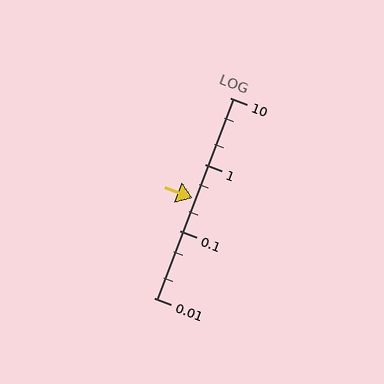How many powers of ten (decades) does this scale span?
The scale spans 3 decades, from 0.01 to 10.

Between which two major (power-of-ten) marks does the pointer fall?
The pointer is between 0.1 and 1.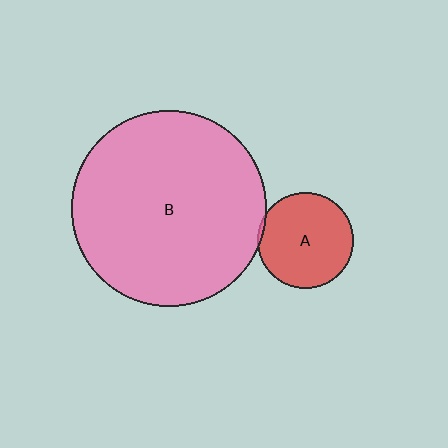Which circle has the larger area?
Circle B (pink).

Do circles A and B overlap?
Yes.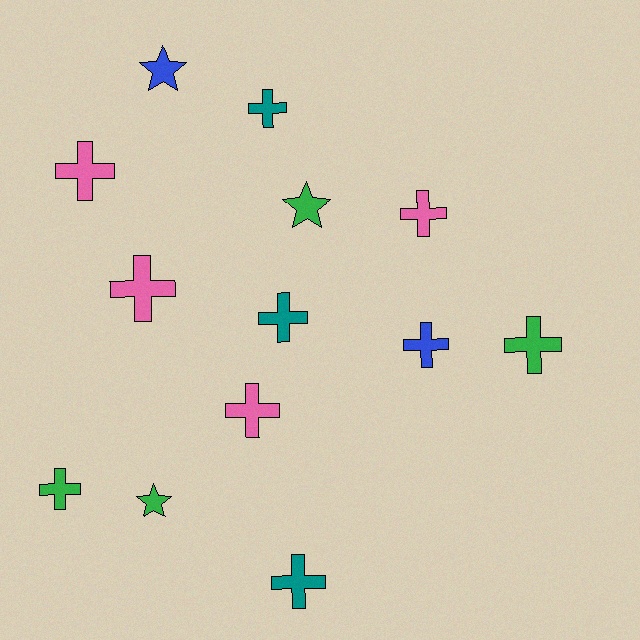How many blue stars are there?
There is 1 blue star.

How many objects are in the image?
There are 13 objects.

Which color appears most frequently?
Green, with 4 objects.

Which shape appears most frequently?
Cross, with 10 objects.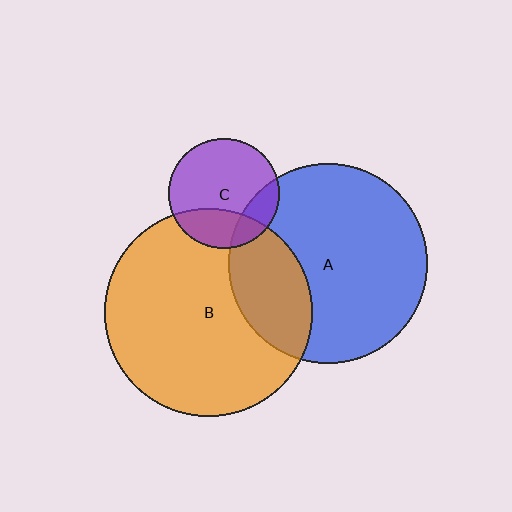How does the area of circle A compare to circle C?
Approximately 3.2 times.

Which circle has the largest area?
Circle B (orange).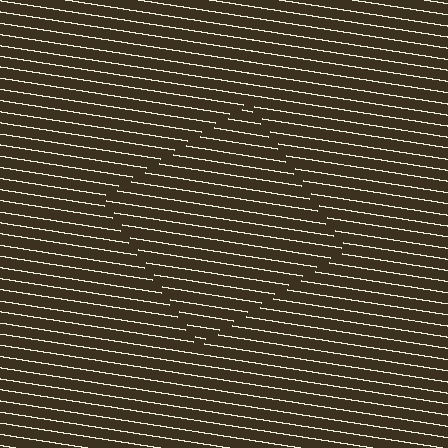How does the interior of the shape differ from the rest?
The interior of the shape contains the same grating, shifted by half a period — the contour is defined by the phase discontinuity where line-ends from the inner and outer gratings abut.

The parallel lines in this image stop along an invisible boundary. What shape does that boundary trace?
An illusory square. The interior of the shape contains the same grating, shifted by half a period — the contour is defined by the phase discontinuity where line-ends from the inner and outer gratings abut.